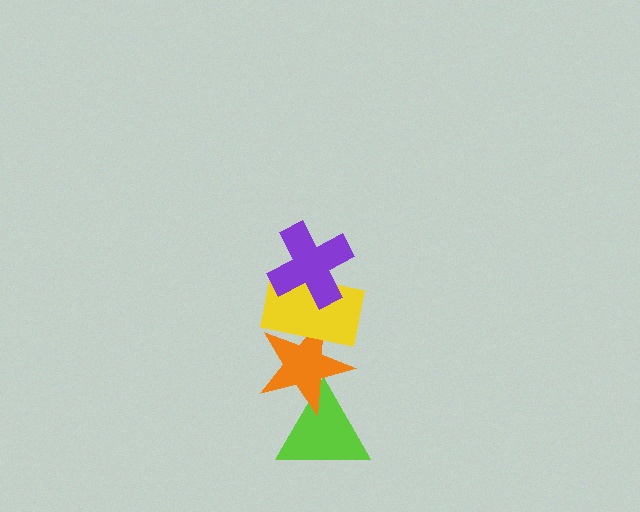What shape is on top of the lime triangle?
The orange star is on top of the lime triangle.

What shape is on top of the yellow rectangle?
The purple cross is on top of the yellow rectangle.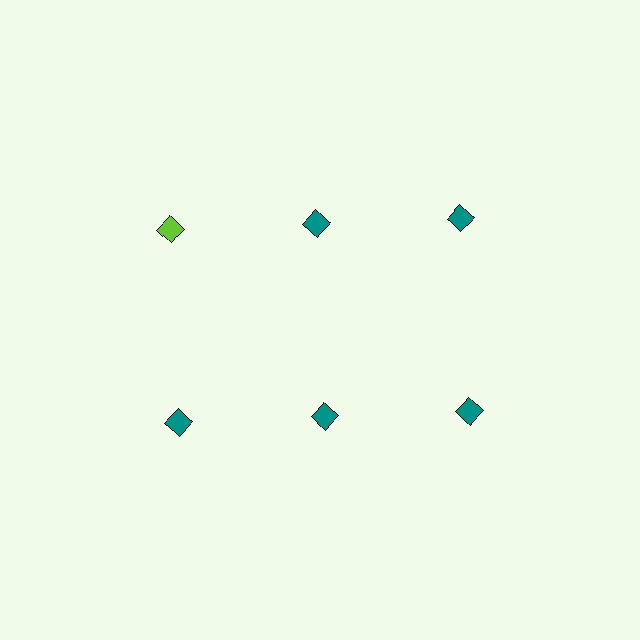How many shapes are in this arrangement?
There are 6 shapes arranged in a grid pattern.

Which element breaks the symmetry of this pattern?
The lime diamond in the top row, leftmost column breaks the symmetry. All other shapes are teal diamonds.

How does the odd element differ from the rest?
It has a different color: lime instead of teal.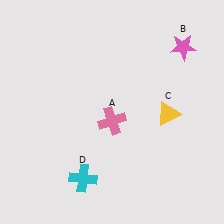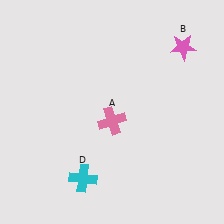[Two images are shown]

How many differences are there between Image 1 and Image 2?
There is 1 difference between the two images.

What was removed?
The yellow triangle (C) was removed in Image 2.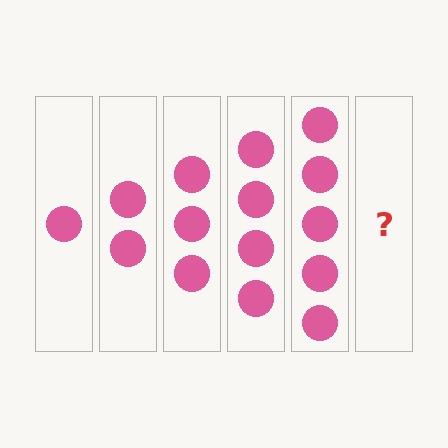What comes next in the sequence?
The next element should be 6 circles.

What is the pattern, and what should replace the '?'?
The pattern is that each step adds one more circle. The '?' should be 6 circles.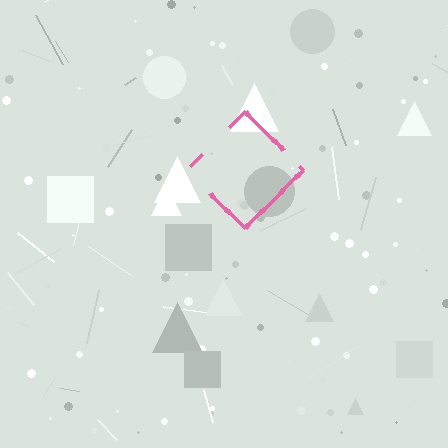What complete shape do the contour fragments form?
The contour fragments form a diamond.